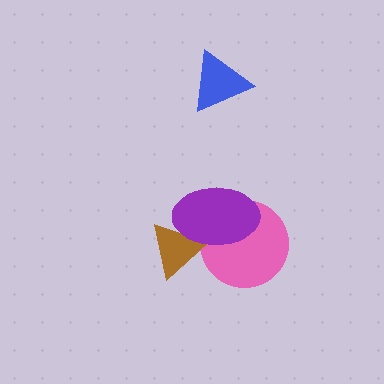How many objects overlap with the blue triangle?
0 objects overlap with the blue triangle.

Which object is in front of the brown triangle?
The purple ellipse is in front of the brown triangle.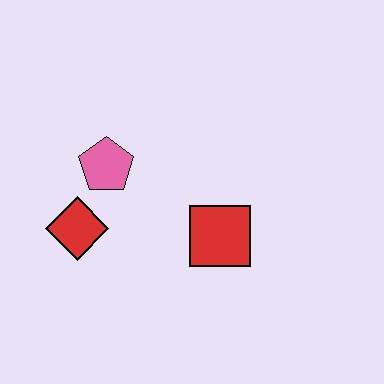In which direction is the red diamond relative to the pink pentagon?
The red diamond is below the pink pentagon.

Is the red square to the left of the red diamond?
No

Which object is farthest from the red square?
The red diamond is farthest from the red square.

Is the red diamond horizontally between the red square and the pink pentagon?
No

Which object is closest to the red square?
The pink pentagon is closest to the red square.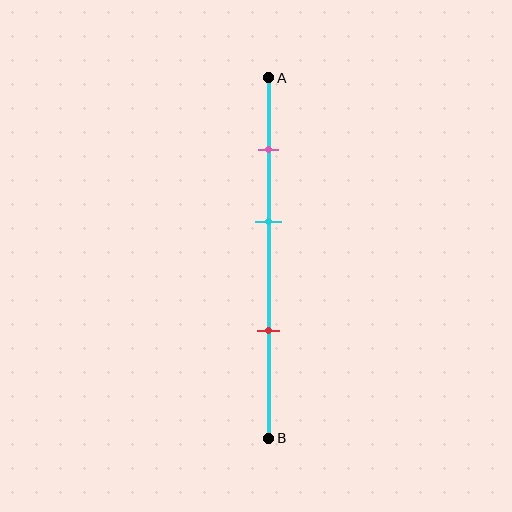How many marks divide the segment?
There are 3 marks dividing the segment.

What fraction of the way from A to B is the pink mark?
The pink mark is approximately 20% (0.2) of the way from A to B.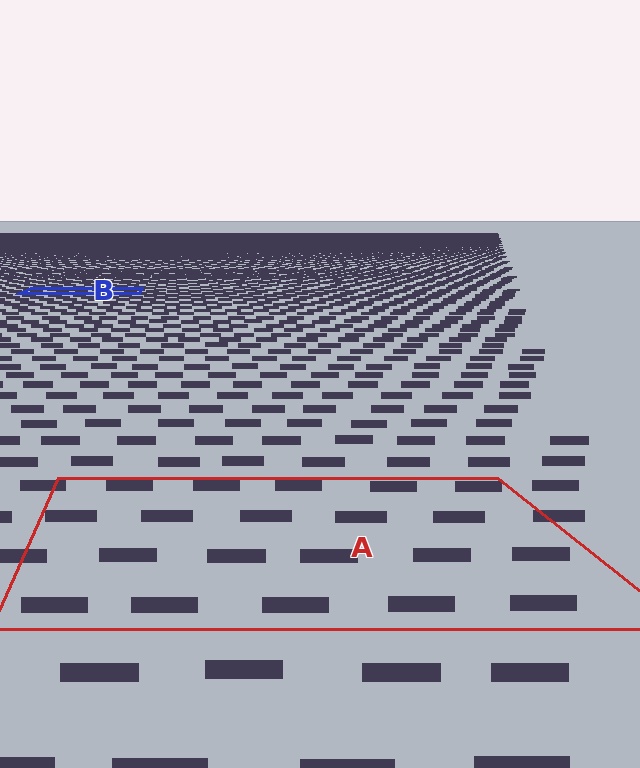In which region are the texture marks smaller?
The texture marks are smaller in region B, because it is farther away.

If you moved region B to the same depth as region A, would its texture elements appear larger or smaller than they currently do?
They would appear larger. At a closer depth, the same texture elements are projected at a bigger on-screen size.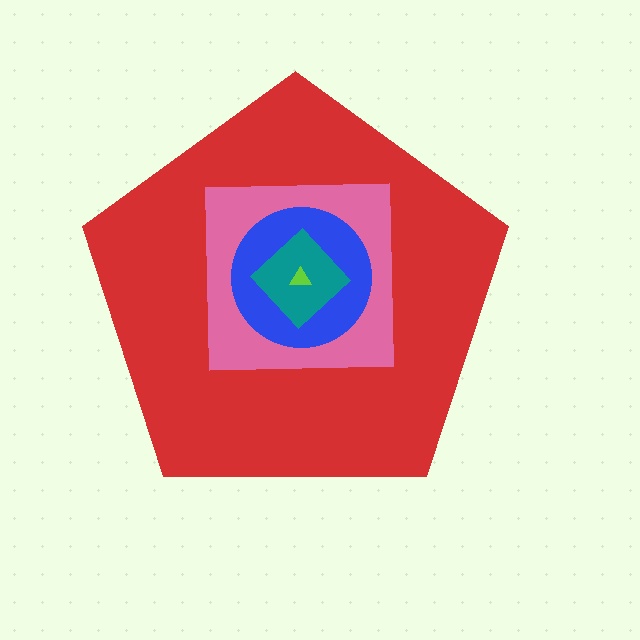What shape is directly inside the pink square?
The blue circle.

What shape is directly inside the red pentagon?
The pink square.